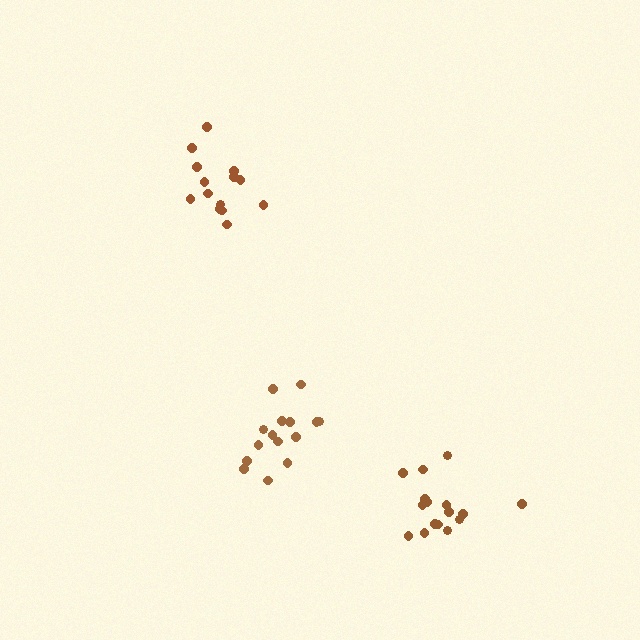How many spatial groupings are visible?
There are 3 spatial groupings.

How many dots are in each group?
Group 1: 14 dots, Group 2: 15 dots, Group 3: 16 dots (45 total).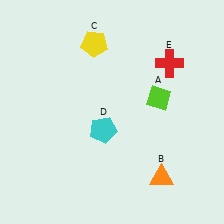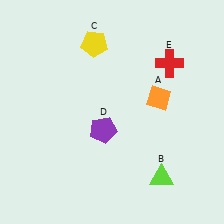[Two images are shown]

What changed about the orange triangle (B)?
In Image 1, B is orange. In Image 2, it changed to lime.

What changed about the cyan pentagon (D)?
In Image 1, D is cyan. In Image 2, it changed to purple.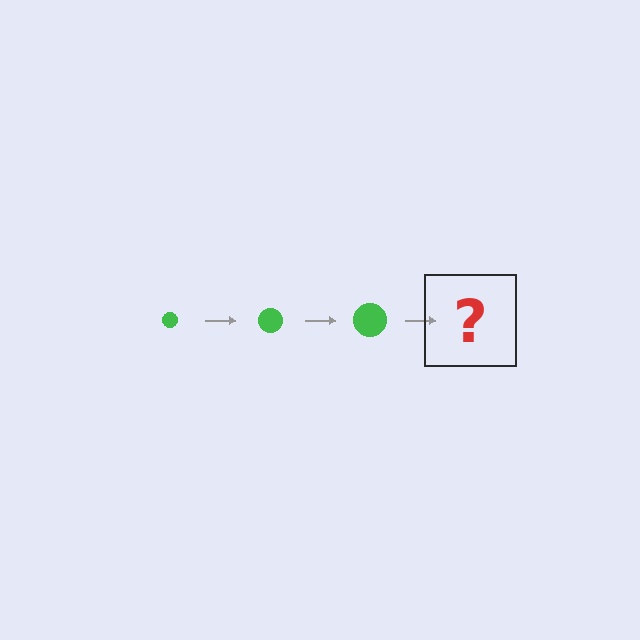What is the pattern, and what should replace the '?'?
The pattern is that the circle gets progressively larger each step. The '?' should be a green circle, larger than the previous one.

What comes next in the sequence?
The next element should be a green circle, larger than the previous one.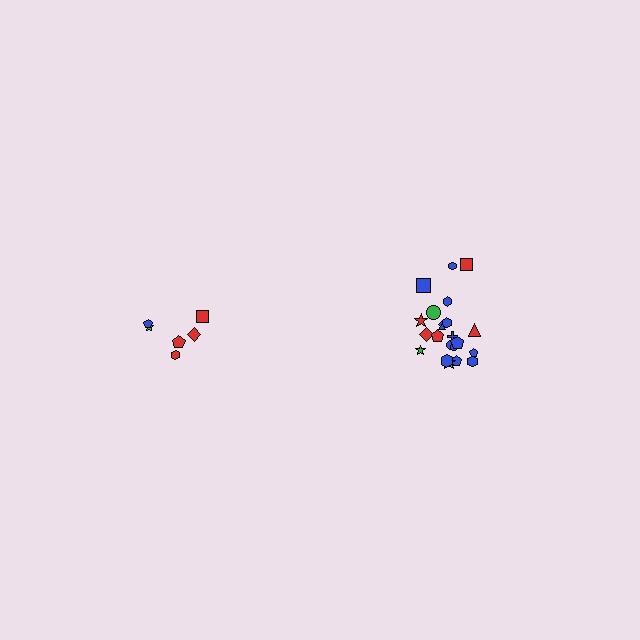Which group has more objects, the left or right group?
The right group.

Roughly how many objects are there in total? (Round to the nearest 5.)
Roughly 30 objects in total.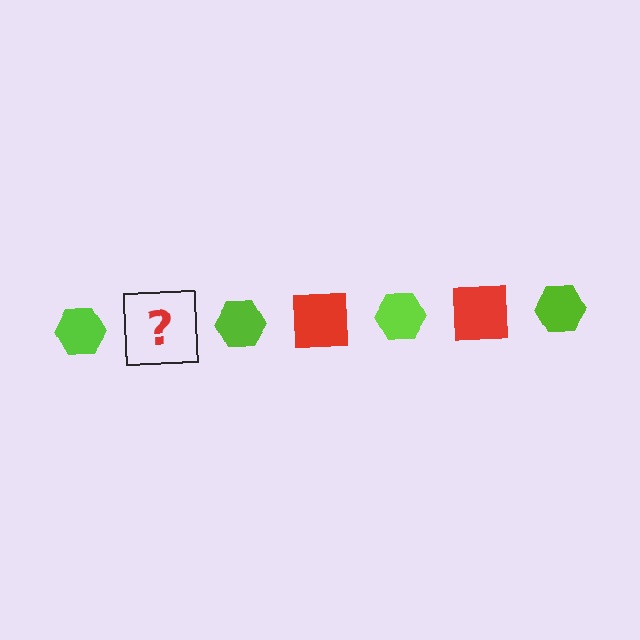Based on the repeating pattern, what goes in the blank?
The blank should be a red square.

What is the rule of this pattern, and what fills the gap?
The rule is that the pattern alternates between lime hexagon and red square. The gap should be filled with a red square.